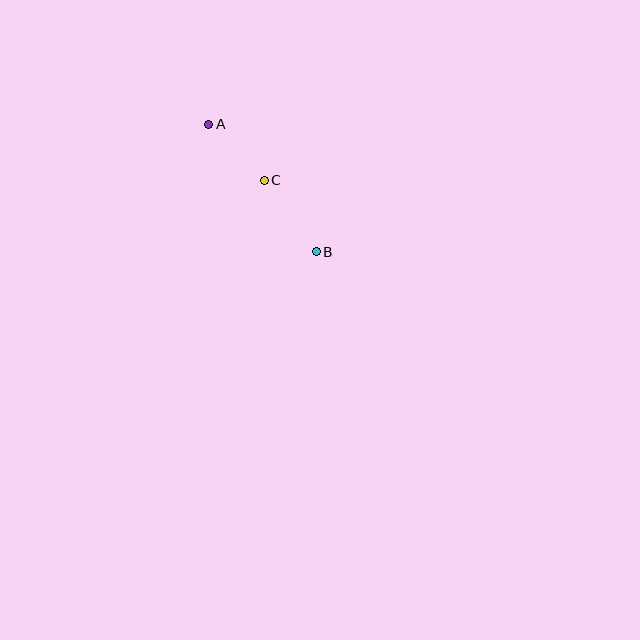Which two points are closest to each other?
Points A and C are closest to each other.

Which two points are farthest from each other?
Points A and B are farthest from each other.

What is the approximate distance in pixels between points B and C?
The distance between B and C is approximately 89 pixels.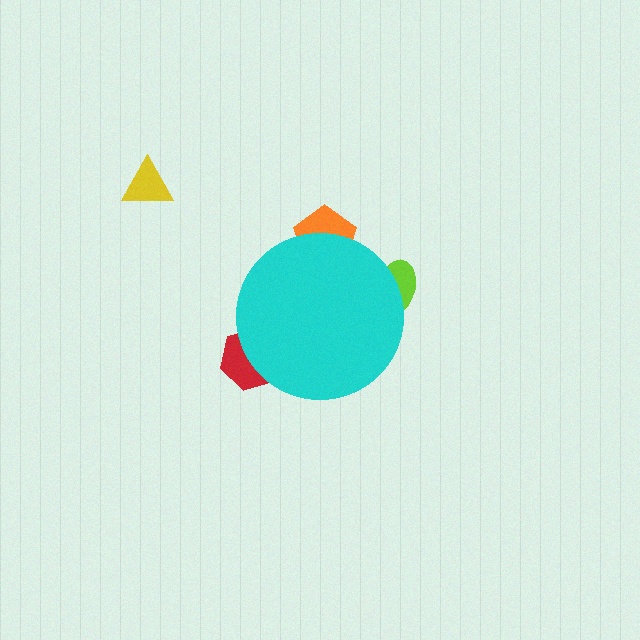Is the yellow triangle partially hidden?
No, the yellow triangle is fully visible.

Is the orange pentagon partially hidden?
Yes, the orange pentagon is partially hidden behind the cyan circle.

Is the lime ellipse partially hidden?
Yes, the lime ellipse is partially hidden behind the cyan circle.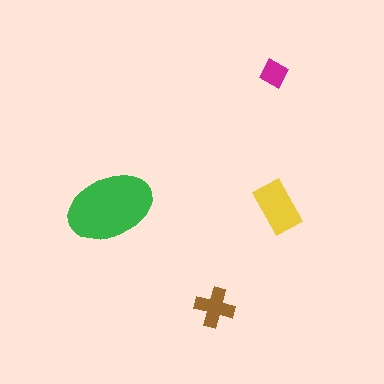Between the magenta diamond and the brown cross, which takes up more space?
The brown cross.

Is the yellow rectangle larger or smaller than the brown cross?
Larger.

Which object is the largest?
The green ellipse.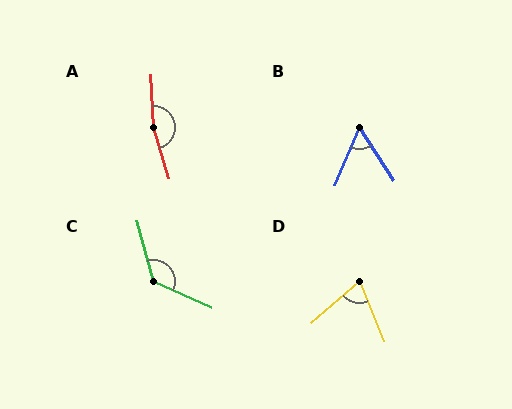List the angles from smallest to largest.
B (57°), D (72°), C (130°), A (165°).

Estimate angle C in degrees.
Approximately 130 degrees.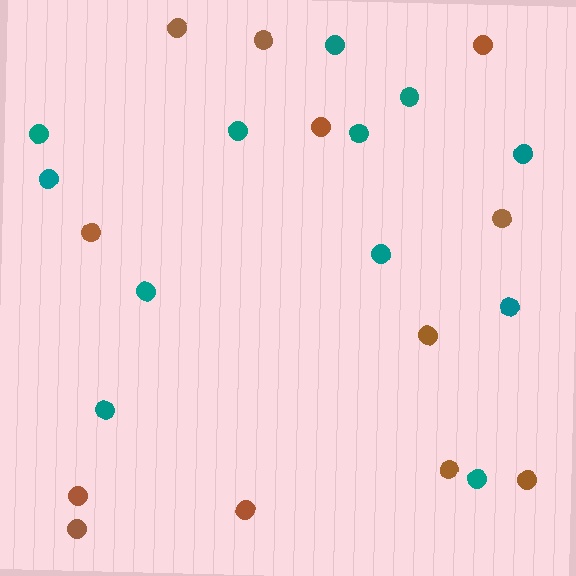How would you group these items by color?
There are 2 groups: one group of brown circles (12) and one group of teal circles (12).